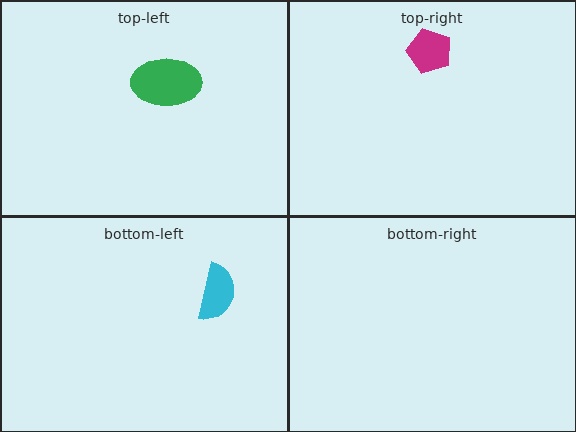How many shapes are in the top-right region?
1.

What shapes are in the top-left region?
The green ellipse.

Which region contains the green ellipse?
The top-left region.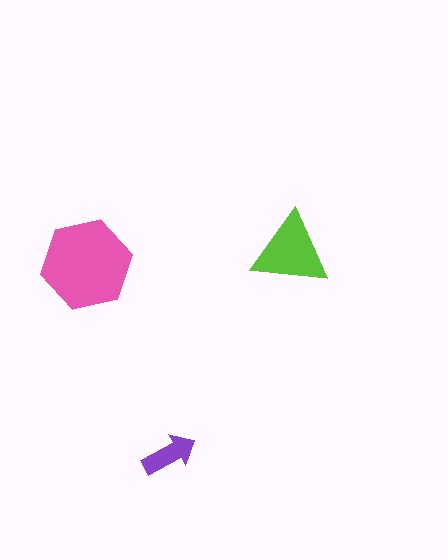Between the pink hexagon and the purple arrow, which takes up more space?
The pink hexagon.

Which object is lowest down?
The purple arrow is bottommost.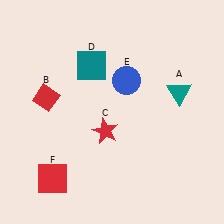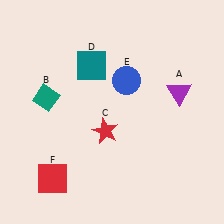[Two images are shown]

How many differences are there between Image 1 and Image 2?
There are 2 differences between the two images.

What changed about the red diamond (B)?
In Image 1, B is red. In Image 2, it changed to teal.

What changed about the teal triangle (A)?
In Image 1, A is teal. In Image 2, it changed to purple.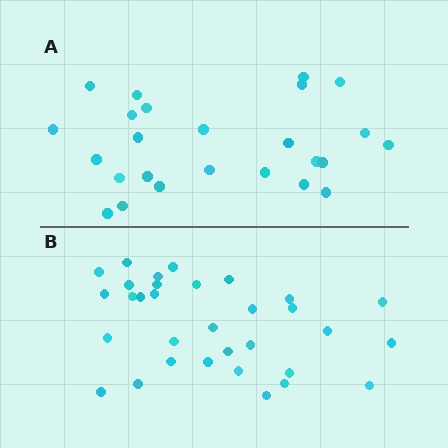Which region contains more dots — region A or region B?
Region B (the bottom region) has more dots.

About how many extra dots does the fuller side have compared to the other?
Region B has roughly 8 or so more dots than region A.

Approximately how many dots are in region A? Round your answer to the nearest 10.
About 20 dots. (The exact count is 25, which rounds to 20.)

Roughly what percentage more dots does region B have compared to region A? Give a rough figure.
About 30% more.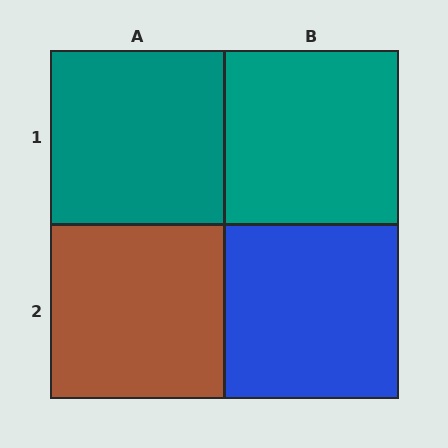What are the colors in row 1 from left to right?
Teal, teal.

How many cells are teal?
2 cells are teal.